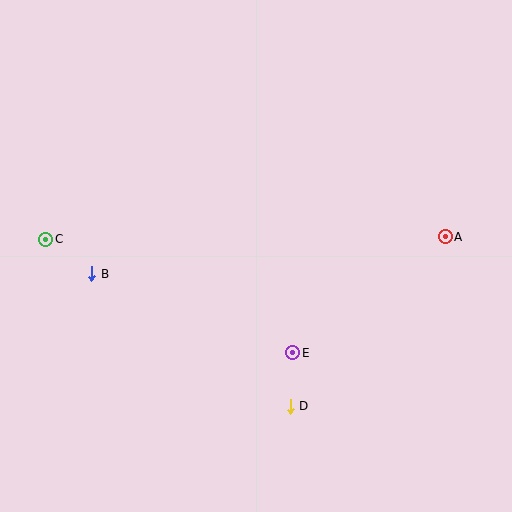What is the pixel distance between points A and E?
The distance between A and E is 192 pixels.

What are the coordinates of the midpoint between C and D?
The midpoint between C and D is at (168, 323).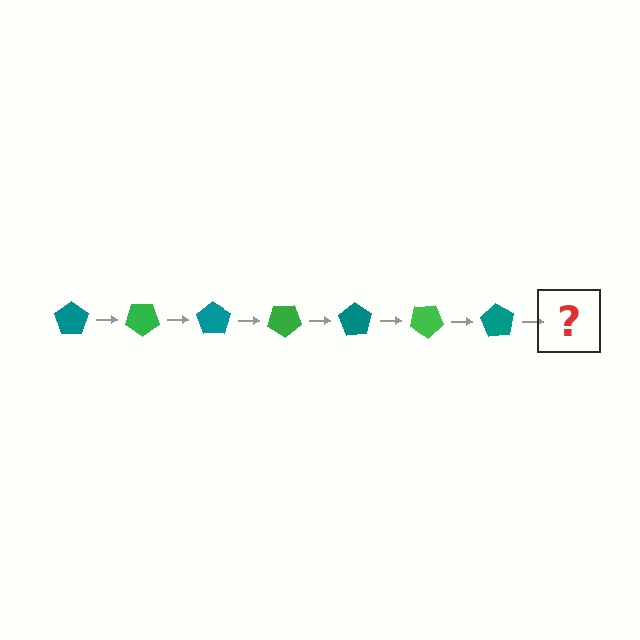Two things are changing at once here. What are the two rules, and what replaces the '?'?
The two rules are that it rotates 35 degrees each step and the color cycles through teal and green. The '?' should be a green pentagon, rotated 245 degrees from the start.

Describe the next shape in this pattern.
It should be a green pentagon, rotated 245 degrees from the start.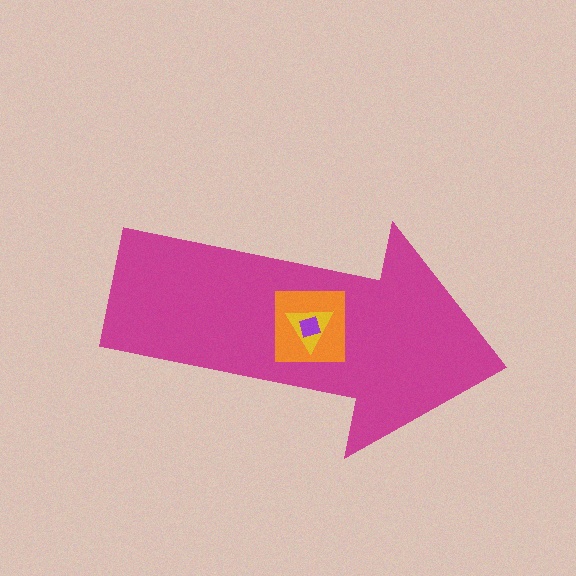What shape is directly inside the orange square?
The yellow triangle.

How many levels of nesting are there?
4.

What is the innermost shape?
The purple diamond.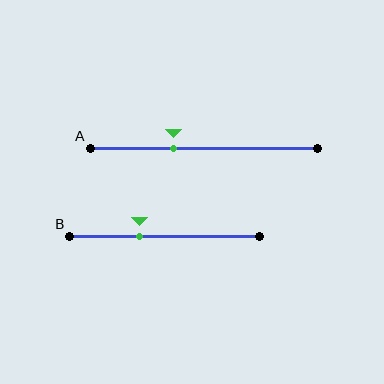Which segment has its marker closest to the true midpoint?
Segment A has its marker closest to the true midpoint.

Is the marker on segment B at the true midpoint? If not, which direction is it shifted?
No, the marker on segment B is shifted to the left by about 13% of the segment length.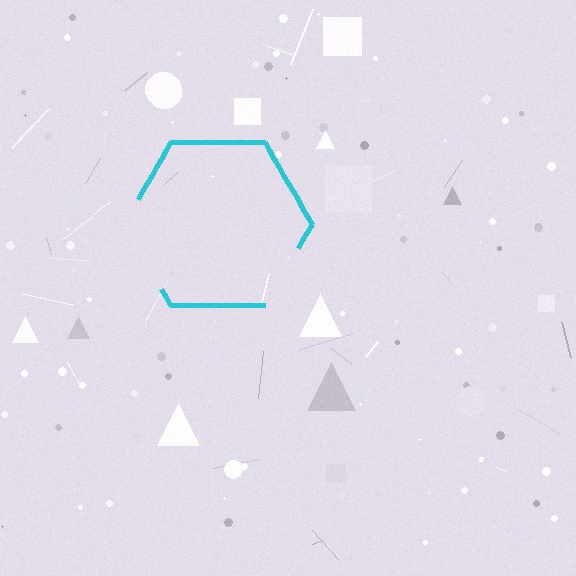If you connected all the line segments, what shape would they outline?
They would outline a hexagon.